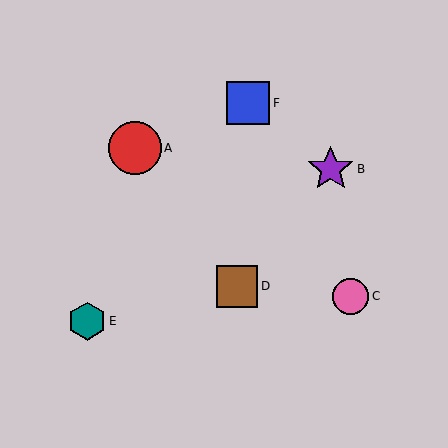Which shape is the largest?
The red circle (labeled A) is the largest.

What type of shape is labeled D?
Shape D is a brown square.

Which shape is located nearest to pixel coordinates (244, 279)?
The brown square (labeled D) at (237, 286) is nearest to that location.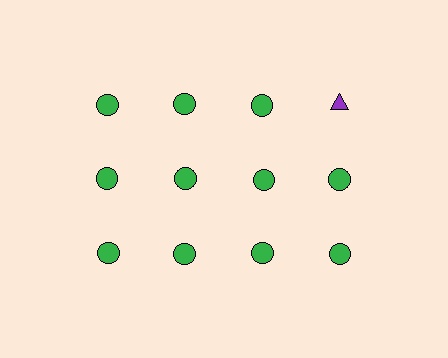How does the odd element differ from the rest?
It differs in both color (purple instead of green) and shape (triangle instead of circle).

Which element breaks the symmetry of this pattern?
The purple triangle in the top row, second from right column breaks the symmetry. All other shapes are green circles.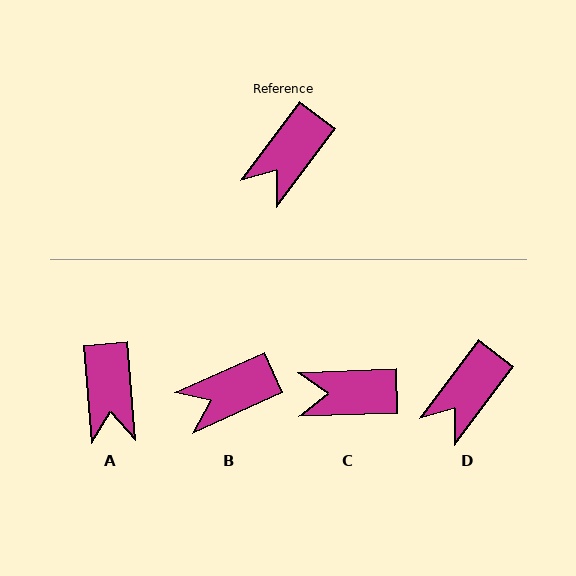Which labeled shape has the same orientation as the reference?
D.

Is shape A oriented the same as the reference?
No, it is off by about 41 degrees.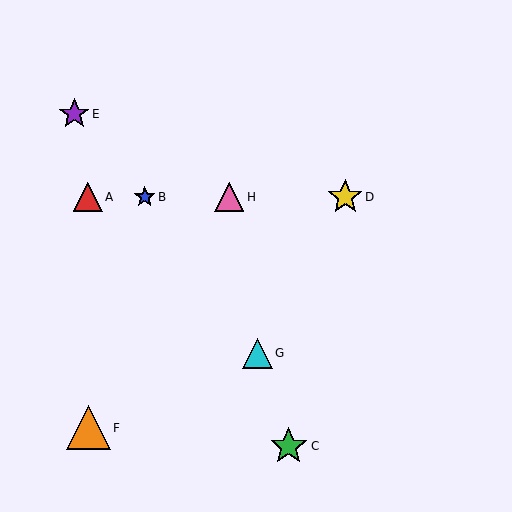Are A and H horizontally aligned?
Yes, both are at y≈197.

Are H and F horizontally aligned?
No, H is at y≈197 and F is at y≈428.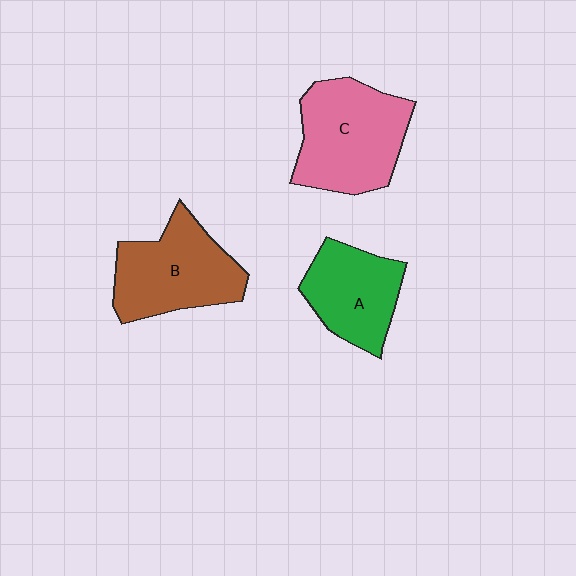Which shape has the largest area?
Shape C (pink).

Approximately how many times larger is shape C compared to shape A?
Approximately 1.4 times.